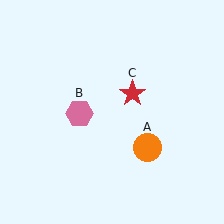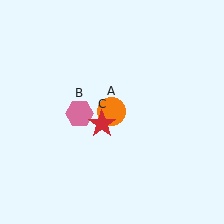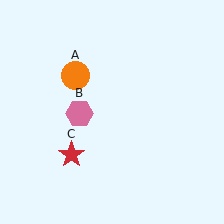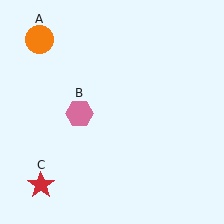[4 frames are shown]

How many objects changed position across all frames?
2 objects changed position: orange circle (object A), red star (object C).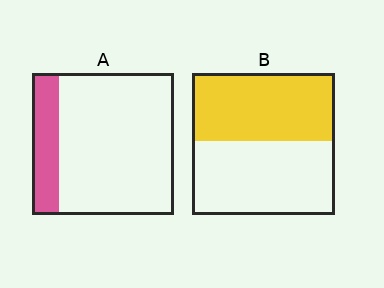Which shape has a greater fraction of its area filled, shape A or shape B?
Shape B.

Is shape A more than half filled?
No.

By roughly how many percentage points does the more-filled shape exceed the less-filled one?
By roughly 30 percentage points (B over A).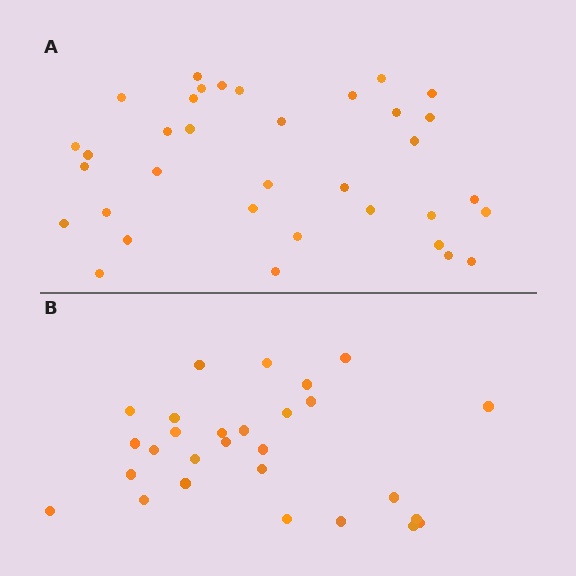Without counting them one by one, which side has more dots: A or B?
Region A (the top region) has more dots.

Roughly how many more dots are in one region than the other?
Region A has roughly 8 or so more dots than region B.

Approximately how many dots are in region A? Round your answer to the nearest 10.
About 40 dots. (The exact count is 35, which rounds to 40.)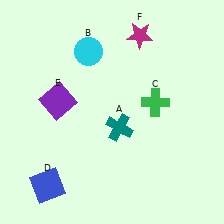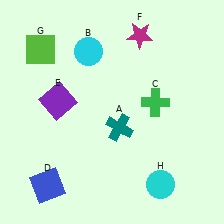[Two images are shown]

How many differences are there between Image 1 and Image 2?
There are 2 differences between the two images.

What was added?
A lime square (G), a cyan circle (H) were added in Image 2.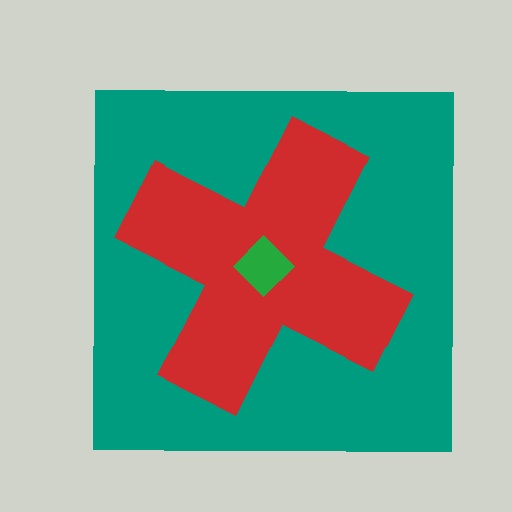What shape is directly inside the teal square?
The red cross.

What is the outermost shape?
The teal square.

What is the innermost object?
The green diamond.